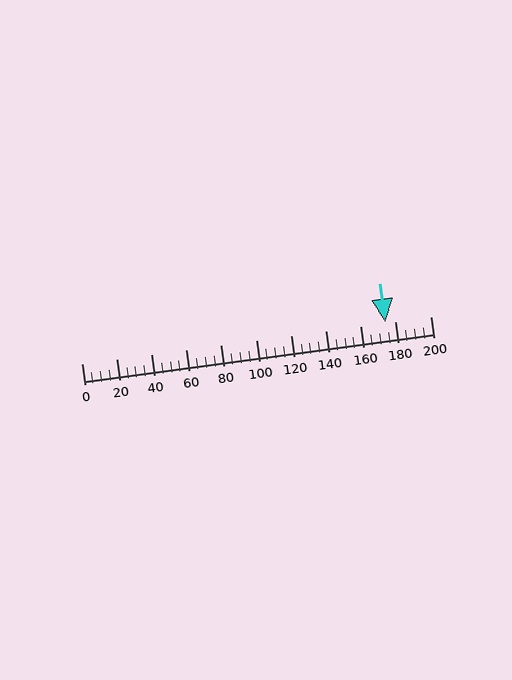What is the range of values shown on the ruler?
The ruler shows values from 0 to 200.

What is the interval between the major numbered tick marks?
The major tick marks are spaced 20 units apart.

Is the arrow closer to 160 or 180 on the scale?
The arrow is closer to 180.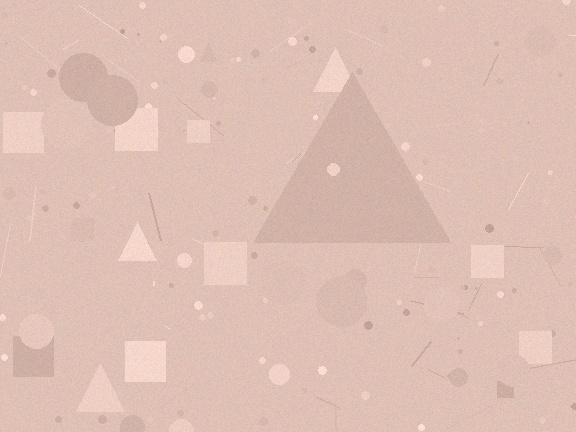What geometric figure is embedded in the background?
A triangle is embedded in the background.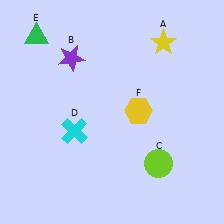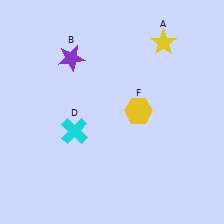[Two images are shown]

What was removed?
The green triangle (E), the lime circle (C) were removed in Image 2.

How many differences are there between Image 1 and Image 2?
There are 2 differences between the two images.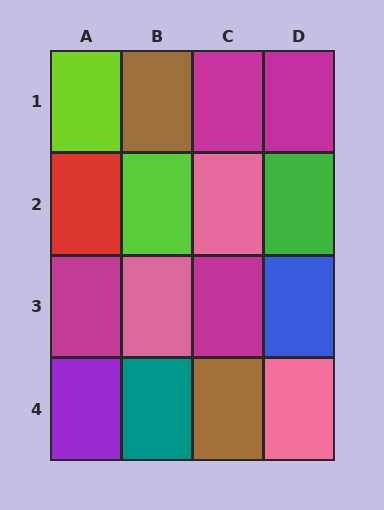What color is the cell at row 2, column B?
Lime.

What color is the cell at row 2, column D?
Green.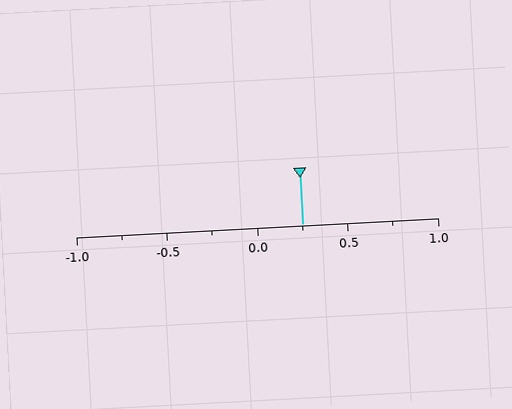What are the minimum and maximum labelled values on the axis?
The axis runs from -1.0 to 1.0.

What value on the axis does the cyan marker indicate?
The marker indicates approximately 0.25.